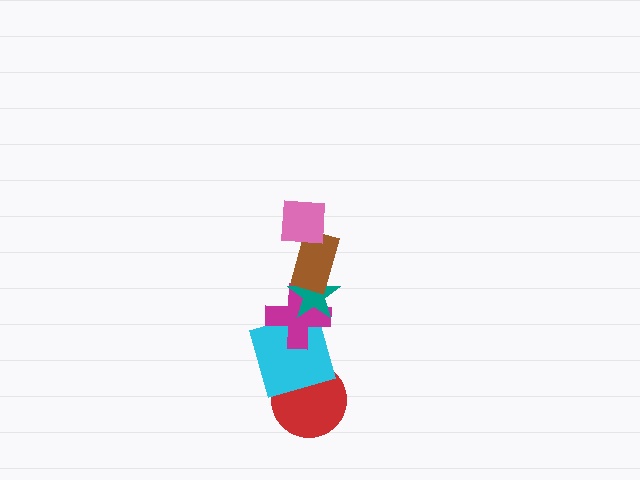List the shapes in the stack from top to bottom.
From top to bottom: the pink square, the brown rectangle, the teal star, the magenta cross, the cyan square, the red circle.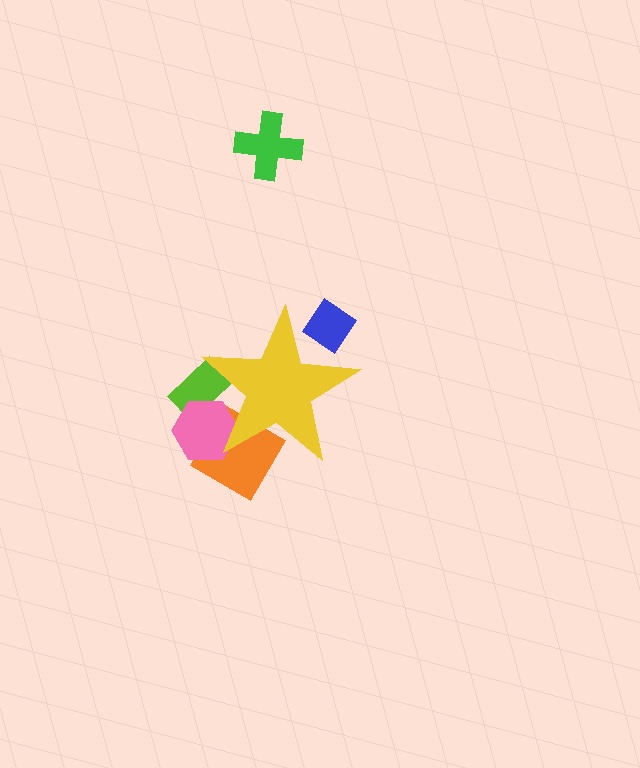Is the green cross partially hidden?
No, the green cross is fully visible.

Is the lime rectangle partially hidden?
Yes, the lime rectangle is partially hidden behind the yellow star.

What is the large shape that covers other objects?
A yellow star.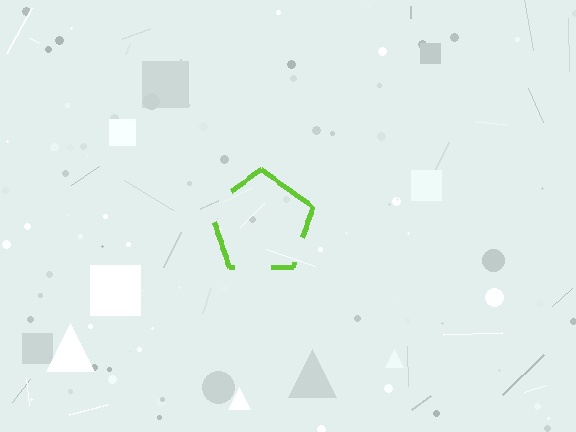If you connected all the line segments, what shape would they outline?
They would outline a pentagon.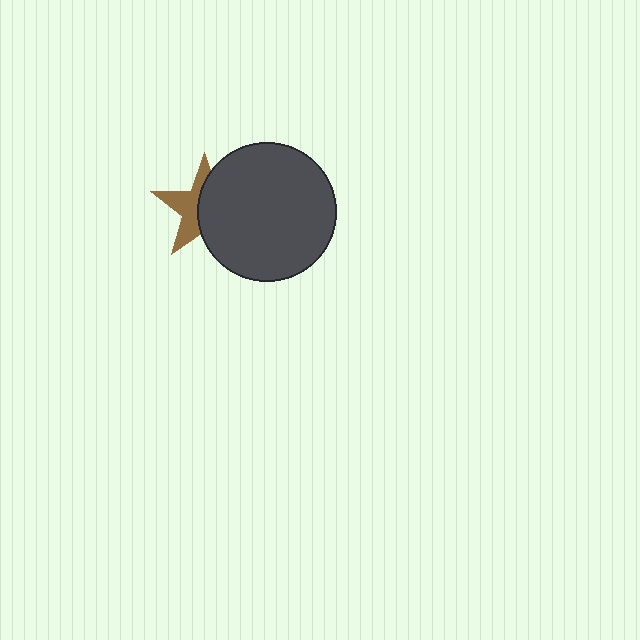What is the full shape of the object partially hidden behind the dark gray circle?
The partially hidden object is a brown star.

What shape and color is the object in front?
The object in front is a dark gray circle.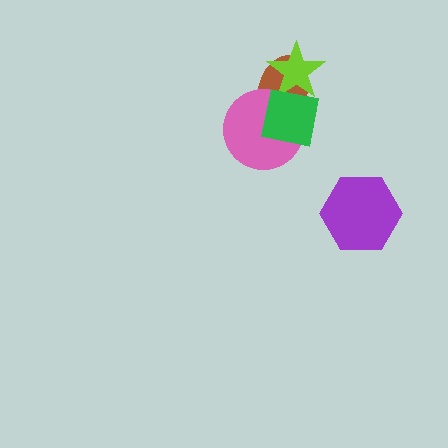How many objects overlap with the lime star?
2 objects overlap with the lime star.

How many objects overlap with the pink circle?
2 objects overlap with the pink circle.